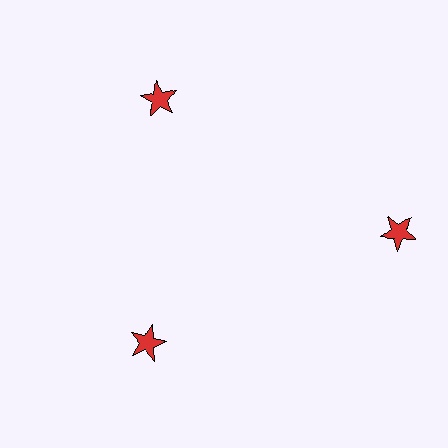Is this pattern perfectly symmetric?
No. The 3 red stars are arranged in a ring, but one element near the 3 o'clock position is pushed outward from the center, breaking the 3-fold rotational symmetry.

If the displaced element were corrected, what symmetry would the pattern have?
It would have 3-fold rotational symmetry — the pattern would map onto itself every 120 degrees.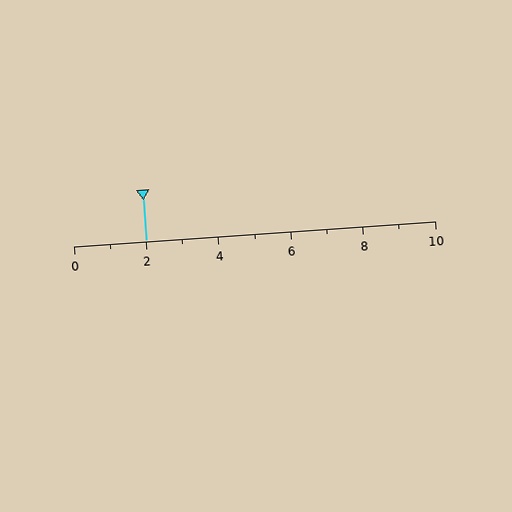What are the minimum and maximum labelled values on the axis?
The axis runs from 0 to 10.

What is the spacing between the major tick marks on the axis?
The major ticks are spaced 2 apart.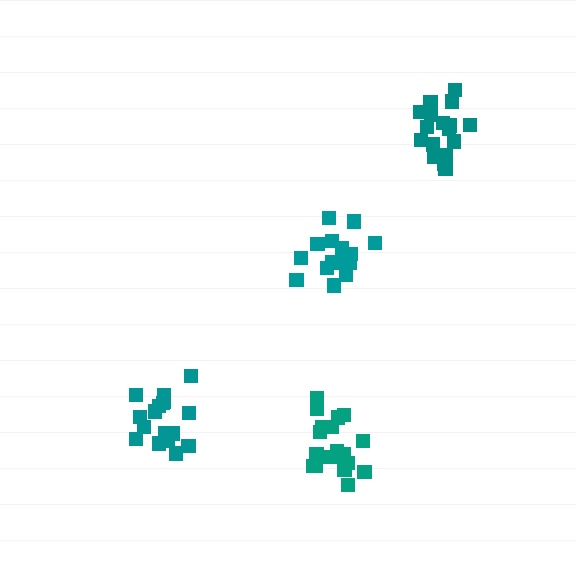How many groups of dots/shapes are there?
There are 4 groups.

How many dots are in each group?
Group 1: 16 dots, Group 2: 17 dots, Group 3: 20 dots, Group 4: 17 dots (70 total).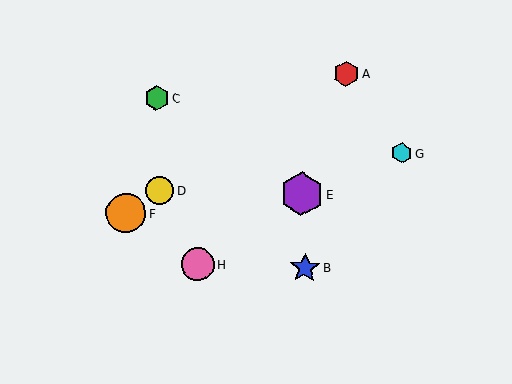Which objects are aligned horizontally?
Objects B, H are aligned horizontally.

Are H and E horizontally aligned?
No, H is at y≈264 and E is at y≈194.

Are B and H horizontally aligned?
Yes, both are at y≈268.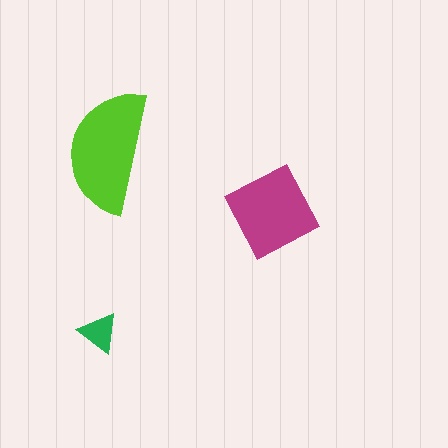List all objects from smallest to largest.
The green triangle, the magenta diamond, the lime semicircle.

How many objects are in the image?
There are 3 objects in the image.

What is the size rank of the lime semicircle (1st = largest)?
1st.